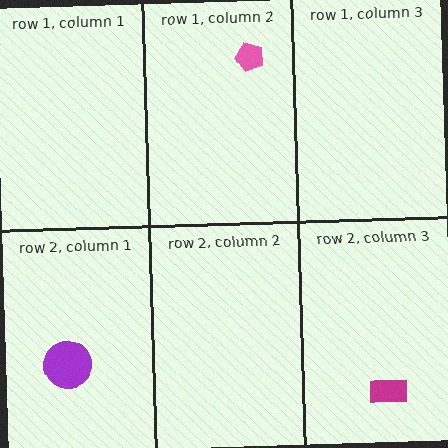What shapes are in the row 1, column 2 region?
The pink pentagon.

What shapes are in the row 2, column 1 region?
The purple circle.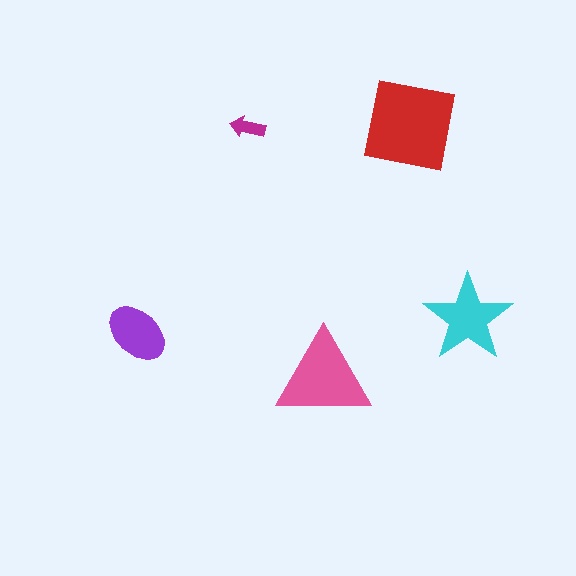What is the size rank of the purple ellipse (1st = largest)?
4th.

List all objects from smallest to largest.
The magenta arrow, the purple ellipse, the cyan star, the pink triangle, the red square.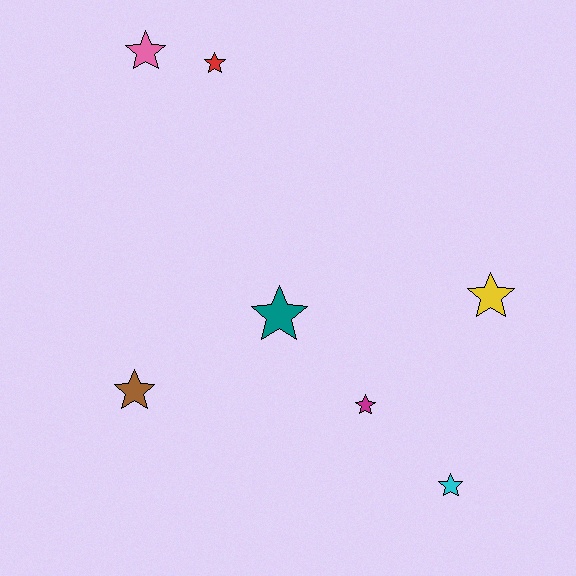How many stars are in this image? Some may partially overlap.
There are 7 stars.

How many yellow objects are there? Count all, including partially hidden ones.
There is 1 yellow object.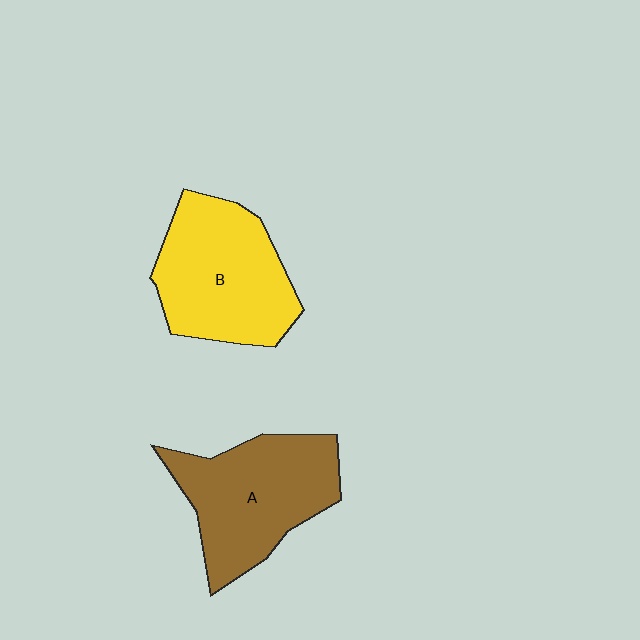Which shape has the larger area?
Shape B (yellow).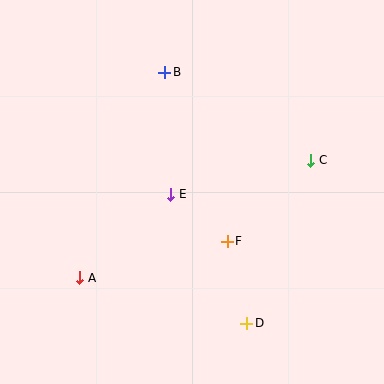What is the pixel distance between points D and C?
The distance between D and C is 175 pixels.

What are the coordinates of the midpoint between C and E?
The midpoint between C and E is at (241, 177).